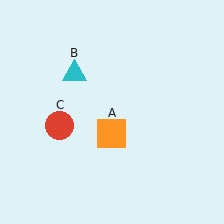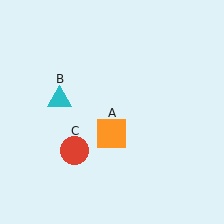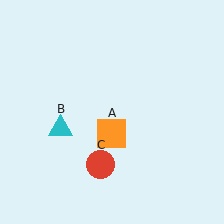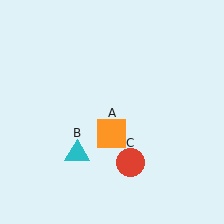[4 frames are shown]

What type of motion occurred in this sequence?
The cyan triangle (object B), red circle (object C) rotated counterclockwise around the center of the scene.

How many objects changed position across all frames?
2 objects changed position: cyan triangle (object B), red circle (object C).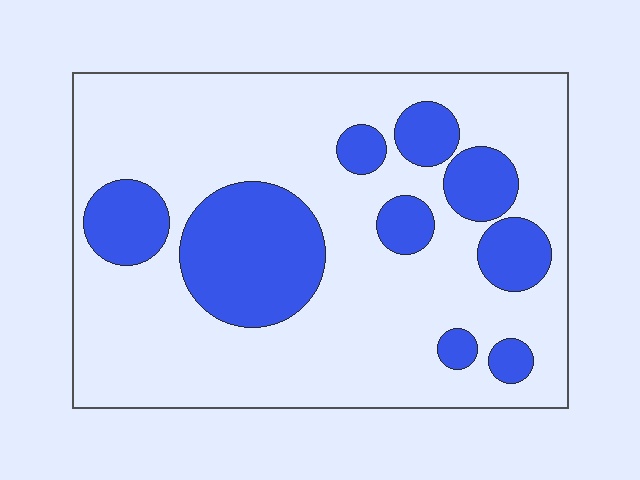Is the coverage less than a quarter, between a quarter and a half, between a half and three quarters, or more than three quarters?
Between a quarter and a half.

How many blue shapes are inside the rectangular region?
9.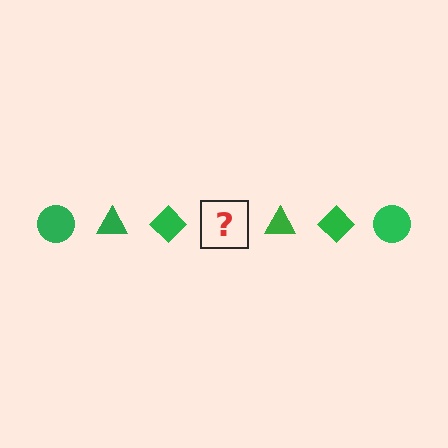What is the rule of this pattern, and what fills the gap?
The rule is that the pattern cycles through circle, triangle, diamond shapes in green. The gap should be filled with a green circle.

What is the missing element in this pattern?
The missing element is a green circle.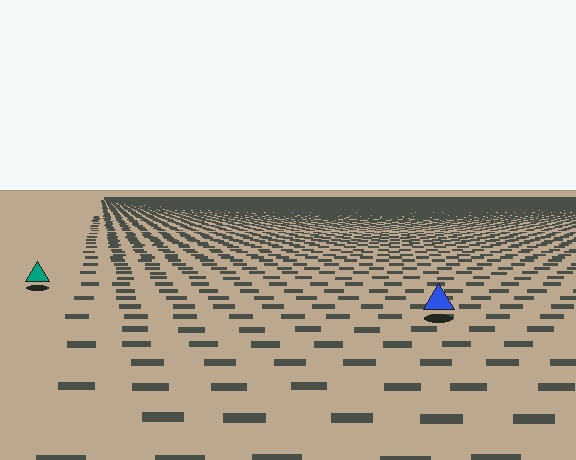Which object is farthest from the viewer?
The teal triangle is farthest from the viewer. It appears smaller and the ground texture around it is denser.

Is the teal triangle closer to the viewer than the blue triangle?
No. The blue triangle is closer — you can tell from the texture gradient: the ground texture is coarser near it.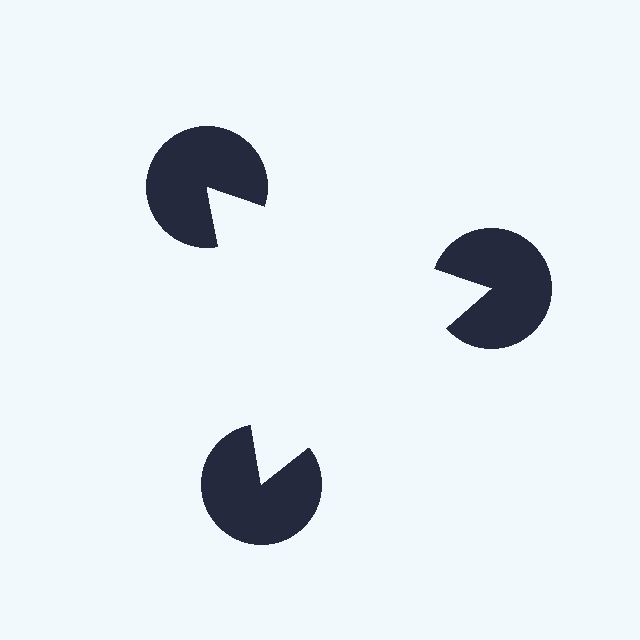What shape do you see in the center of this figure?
An illusory triangle — its edges are inferred from the aligned wedge cuts in the pac-man discs, not physically drawn.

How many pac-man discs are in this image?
There are 3 — one at each vertex of the illusory triangle.